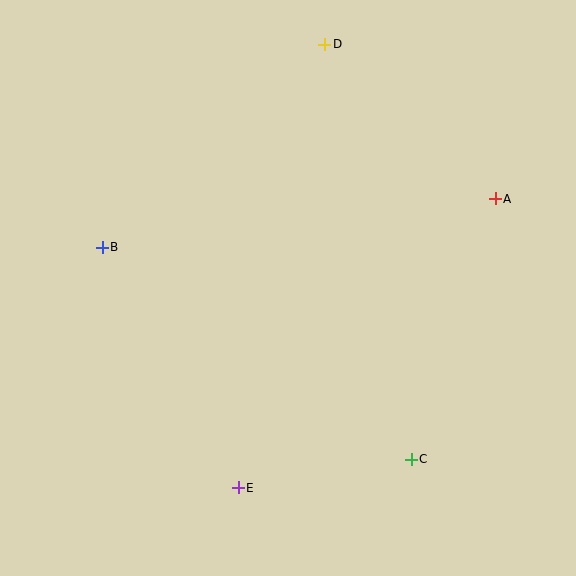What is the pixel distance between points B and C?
The distance between B and C is 375 pixels.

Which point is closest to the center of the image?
Point B at (102, 247) is closest to the center.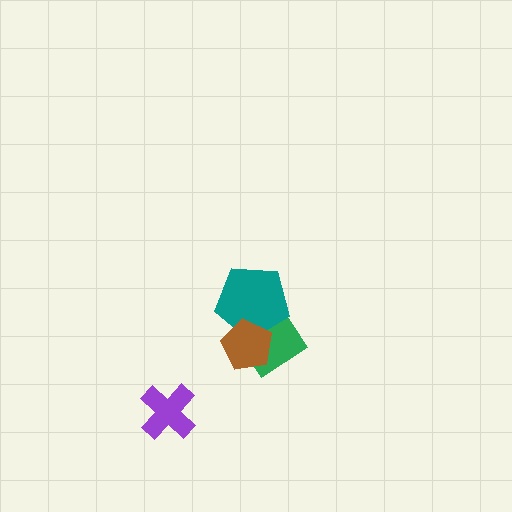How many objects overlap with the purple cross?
0 objects overlap with the purple cross.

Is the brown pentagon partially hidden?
No, no other shape covers it.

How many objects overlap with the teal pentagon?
2 objects overlap with the teal pentagon.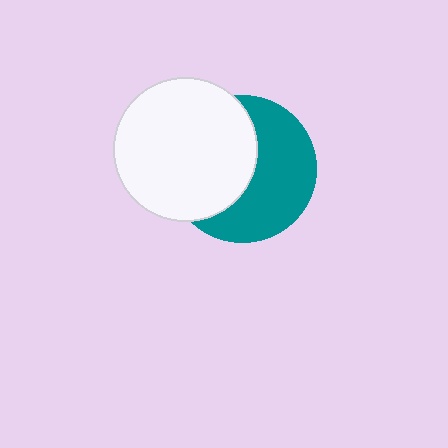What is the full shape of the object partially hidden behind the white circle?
The partially hidden object is a teal circle.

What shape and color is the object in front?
The object in front is a white circle.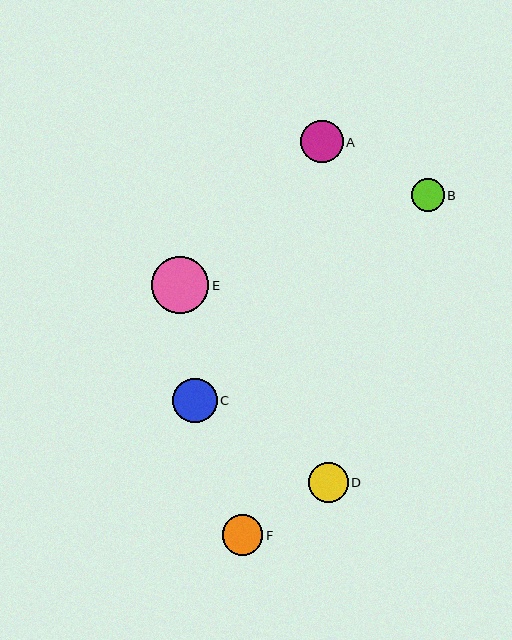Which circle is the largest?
Circle E is the largest with a size of approximately 57 pixels.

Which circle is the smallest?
Circle B is the smallest with a size of approximately 33 pixels.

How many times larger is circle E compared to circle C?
Circle E is approximately 1.3 times the size of circle C.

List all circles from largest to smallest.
From largest to smallest: E, C, A, F, D, B.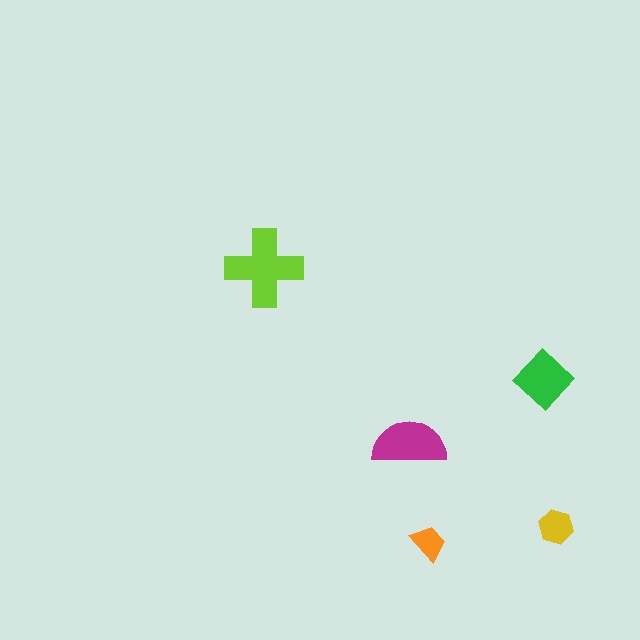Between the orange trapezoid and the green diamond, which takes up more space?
The green diamond.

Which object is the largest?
The lime cross.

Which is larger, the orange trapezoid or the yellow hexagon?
The yellow hexagon.